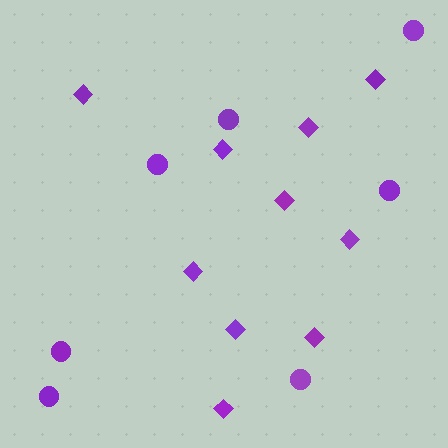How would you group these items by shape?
There are 2 groups: one group of diamonds (10) and one group of circles (7).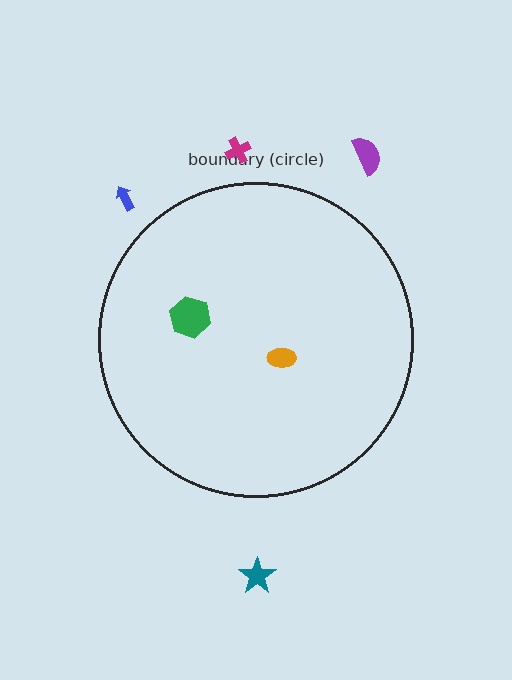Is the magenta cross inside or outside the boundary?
Outside.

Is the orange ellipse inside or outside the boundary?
Inside.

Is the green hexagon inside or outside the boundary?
Inside.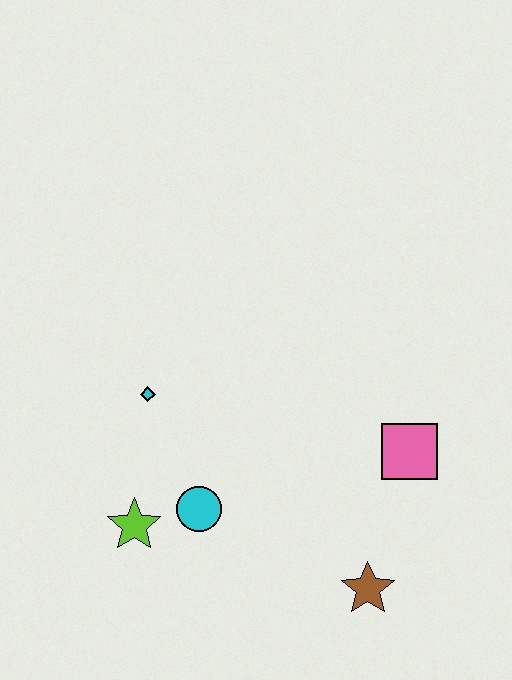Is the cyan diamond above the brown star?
Yes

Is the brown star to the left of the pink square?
Yes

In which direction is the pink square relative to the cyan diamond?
The pink square is to the right of the cyan diamond.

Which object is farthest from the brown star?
The cyan diamond is farthest from the brown star.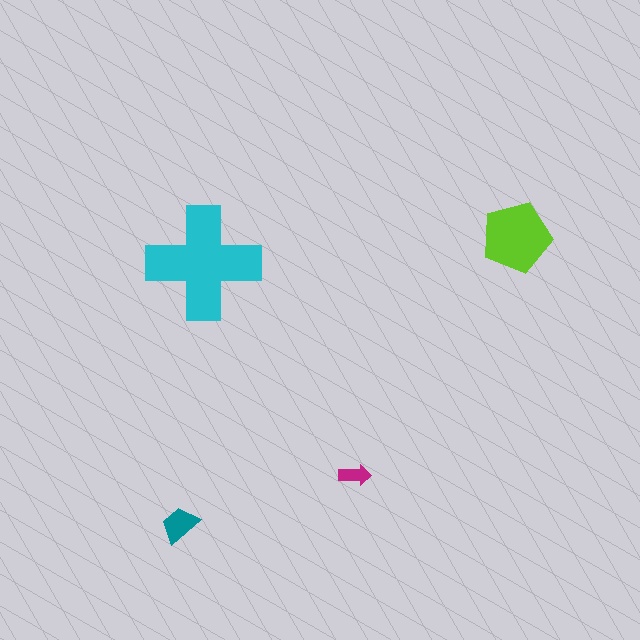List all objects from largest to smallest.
The cyan cross, the lime pentagon, the teal trapezoid, the magenta arrow.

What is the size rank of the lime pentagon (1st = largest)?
2nd.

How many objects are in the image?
There are 4 objects in the image.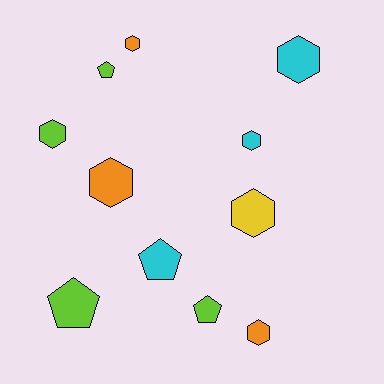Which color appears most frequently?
Lime, with 4 objects.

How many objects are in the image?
There are 11 objects.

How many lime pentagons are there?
There are 3 lime pentagons.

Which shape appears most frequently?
Hexagon, with 7 objects.